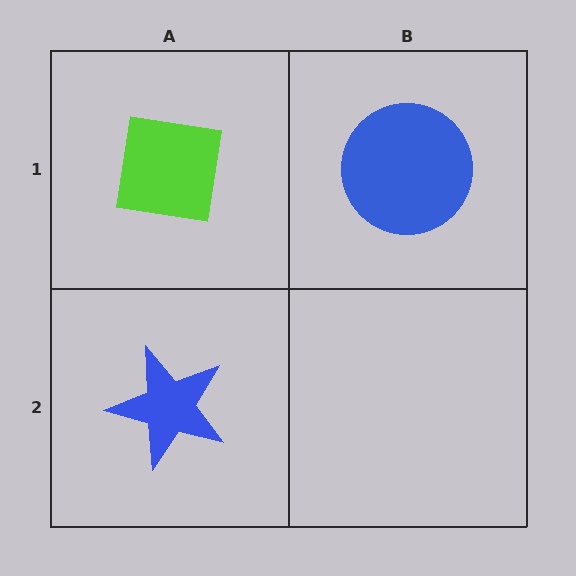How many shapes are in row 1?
2 shapes.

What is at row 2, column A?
A blue star.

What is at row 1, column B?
A blue circle.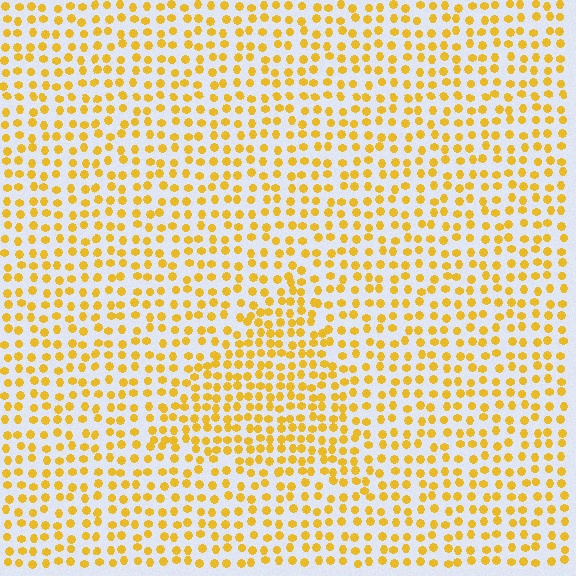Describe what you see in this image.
The image contains small yellow elements arranged at two different densities. A triangle-shaped region is visible where the elements are more densely packed than the surrounding area.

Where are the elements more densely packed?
The elements are more densely packed inside the triangle boundary.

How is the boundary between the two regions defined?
The boundary is defined by a change in element density (approximately 1.5x ratio). All elements are the same color, size, and shape.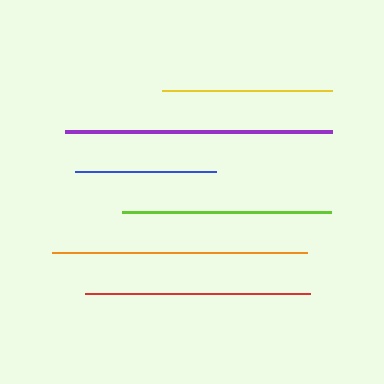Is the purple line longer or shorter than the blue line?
The purple line is longer than the blue line.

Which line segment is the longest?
The purple line is the longest at approximately 268 pixels.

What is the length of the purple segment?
The purple segment is approximately 268 pixels long.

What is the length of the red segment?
The red segment is approximately 225 pixels long.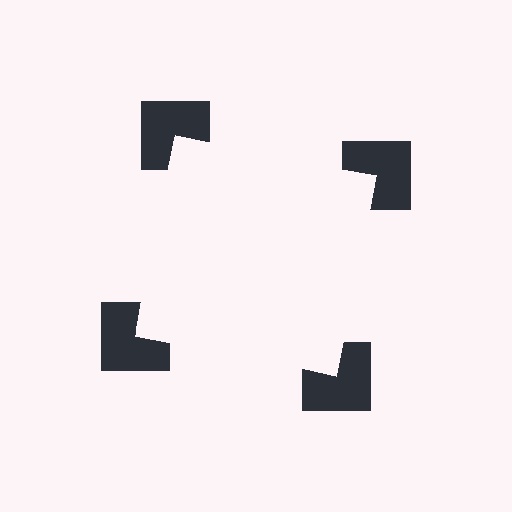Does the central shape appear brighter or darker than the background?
It typically appears slightly brighter than the background, even though no actual brightness change is drawn.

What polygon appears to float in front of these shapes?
An illusory square — its edges are inferred from the aligned wedge cuts in the notched squares, not physically drawn.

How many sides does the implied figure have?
4 sides.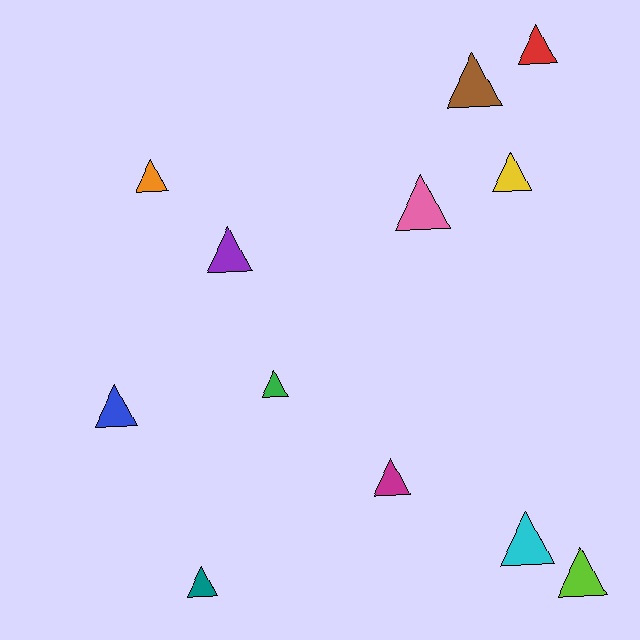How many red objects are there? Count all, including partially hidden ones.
There is 1 red object.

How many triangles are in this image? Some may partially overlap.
There are 12 triangles.